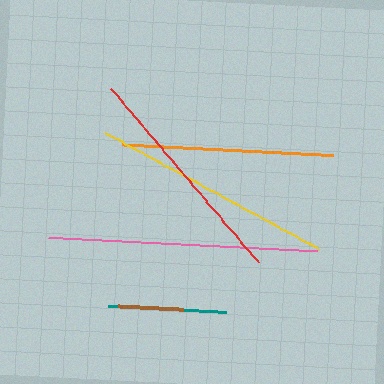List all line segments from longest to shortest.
From longest to shortest: pink, yellow, red, orange, teal, brown.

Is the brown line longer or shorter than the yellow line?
The yellow line is longer than the brown line.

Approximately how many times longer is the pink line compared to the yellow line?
The pink line is approximately 1.1 times the length of the yellow line.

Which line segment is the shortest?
The brown line is the shortest at approximately 65 pixels.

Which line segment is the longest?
The pink line is the longest at approximately 269 pixels.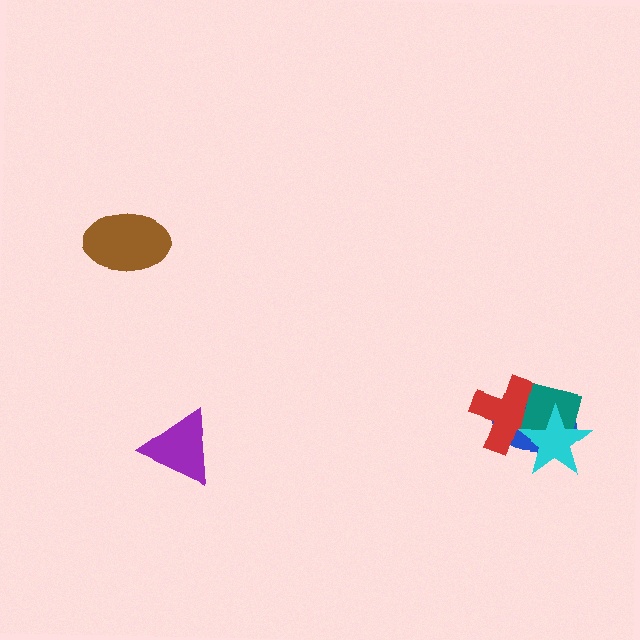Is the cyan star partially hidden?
No, no other shape covers it.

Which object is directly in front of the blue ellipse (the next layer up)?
The red cross is directly in front of the blue ellipse.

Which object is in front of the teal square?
The cyan star is in front of the teal square.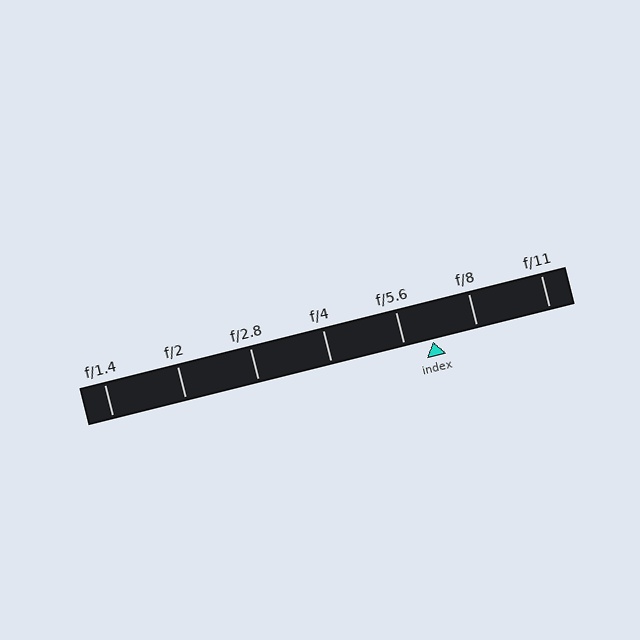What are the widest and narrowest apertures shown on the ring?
The widest aperture shown is f/1.4 and the narrowest is f/11.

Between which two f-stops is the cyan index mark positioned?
The index mark is between f/5.6 and f/8.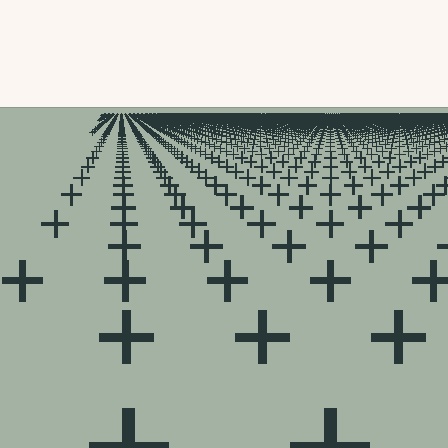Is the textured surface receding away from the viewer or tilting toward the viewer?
The surface is receding away from the viewer. Texture elements get smaller and denser toward the top.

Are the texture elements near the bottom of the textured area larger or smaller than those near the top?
Larger. Near the bottom, elements are closer to the viewer and appear at a bigger on-screen size.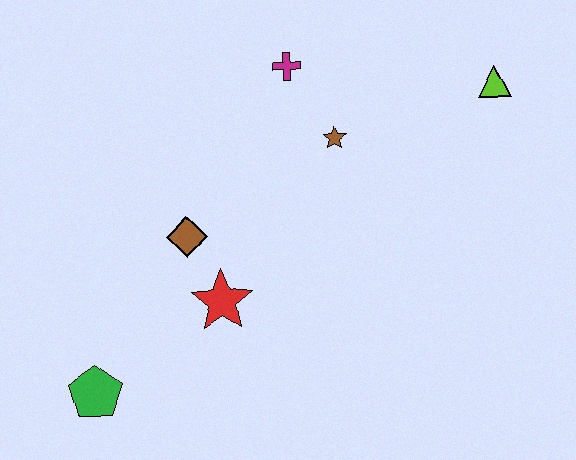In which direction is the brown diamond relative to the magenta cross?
The brown diamond is below the magenta cross.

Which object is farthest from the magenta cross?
The green pentagon is farthest from the magenta cross.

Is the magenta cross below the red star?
No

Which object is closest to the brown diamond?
The red star is closest to the brown diamond.